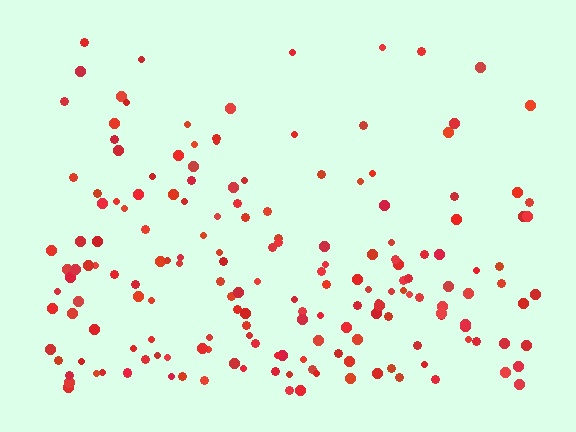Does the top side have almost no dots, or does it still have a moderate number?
Still a moderate number, just noticeably fewer than the bottom.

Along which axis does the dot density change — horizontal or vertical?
Vertical.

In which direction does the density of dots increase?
From top to bottom, with the bottom side densest.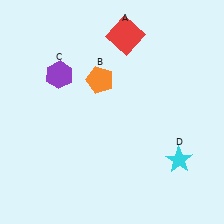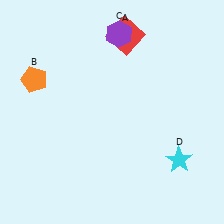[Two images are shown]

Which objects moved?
The objects that moved are: the orange pentagon (B), the purple hexagon (C).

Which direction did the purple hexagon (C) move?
The purple hexagon (C) moved right.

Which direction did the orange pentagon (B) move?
The orange pentagon (B) moved left.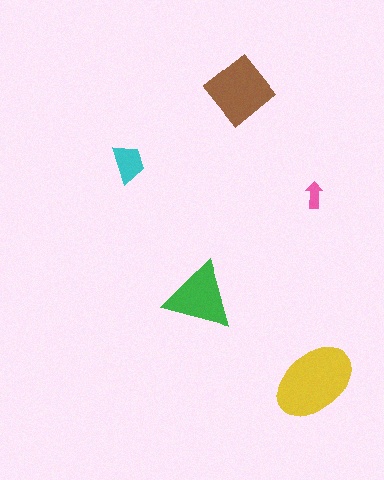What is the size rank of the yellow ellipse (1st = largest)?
1st.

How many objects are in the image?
There are 5 objects in the image.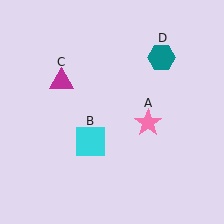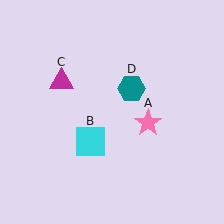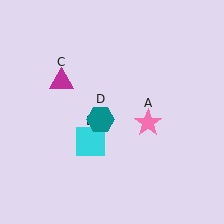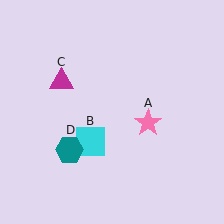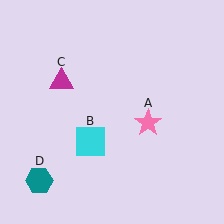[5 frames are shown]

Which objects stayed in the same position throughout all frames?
Pink star (object A) and cyan square (object B) and magenta triangle (object C) remained stationary.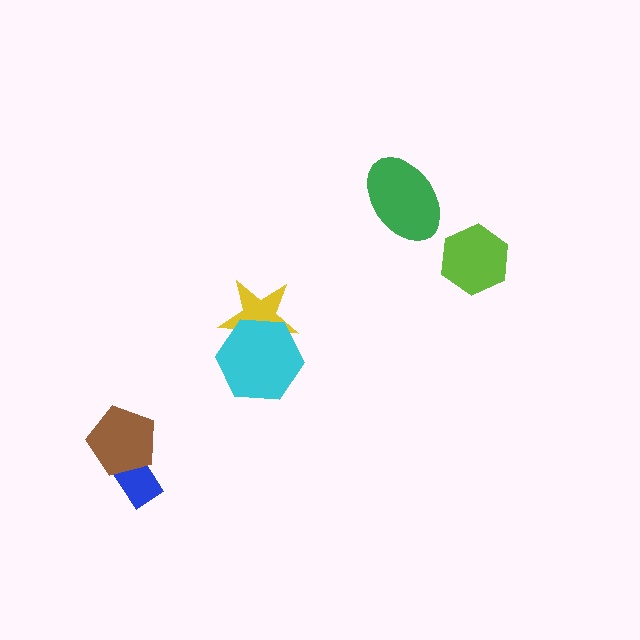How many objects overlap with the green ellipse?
0 objects overlap with the green ellipse.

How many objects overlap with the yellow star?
1 object overlaps with the yellow star.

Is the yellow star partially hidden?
Yes, it is partially covered by another shape.